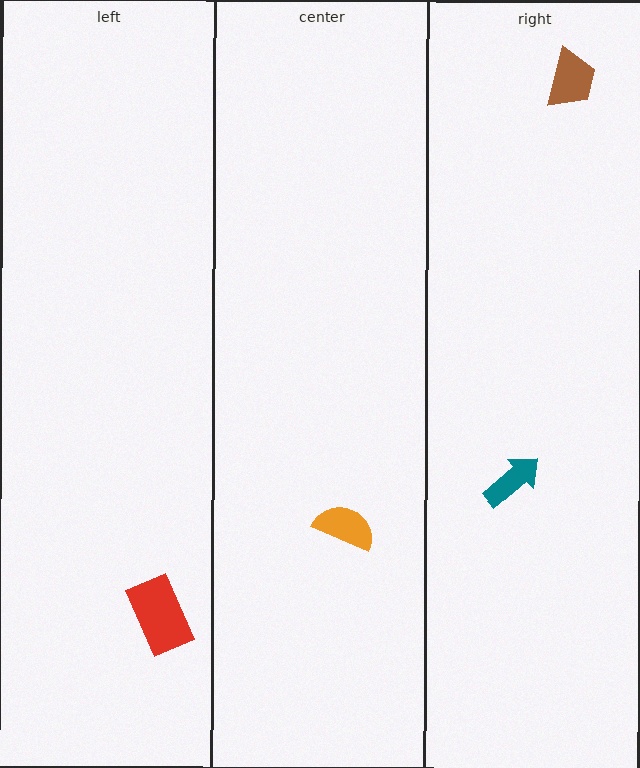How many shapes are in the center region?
1.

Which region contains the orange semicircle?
The center region.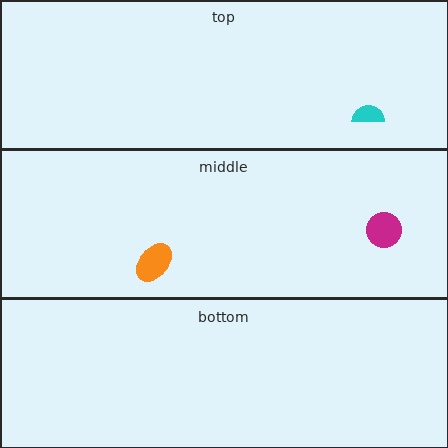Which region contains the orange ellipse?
The middle region.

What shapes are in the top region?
The cyan semicircle.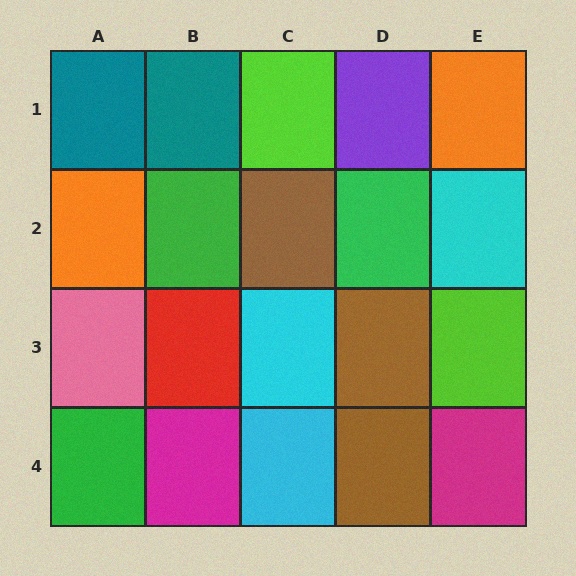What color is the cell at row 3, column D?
Brown.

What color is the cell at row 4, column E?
Magenta.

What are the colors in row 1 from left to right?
Teal, teal, lime, purple, orange.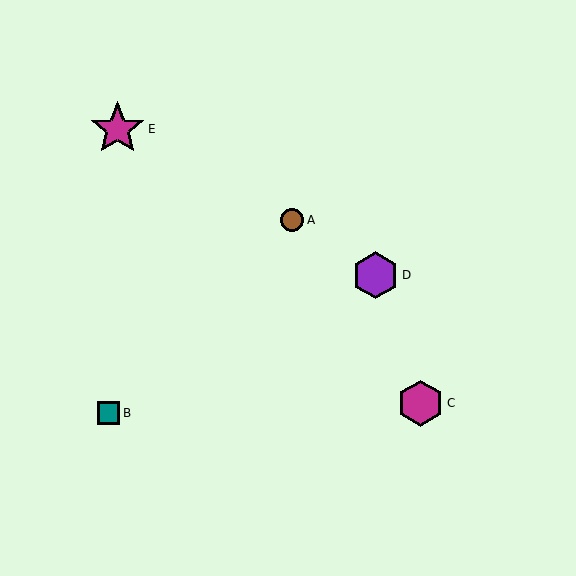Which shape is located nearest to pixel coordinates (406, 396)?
The magenta hexagon (labeled C) at (421, 403) is nearest to that location.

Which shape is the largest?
The magenta star (labeled E) is the largest.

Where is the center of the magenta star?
The center of the magenta star is at (118, 129).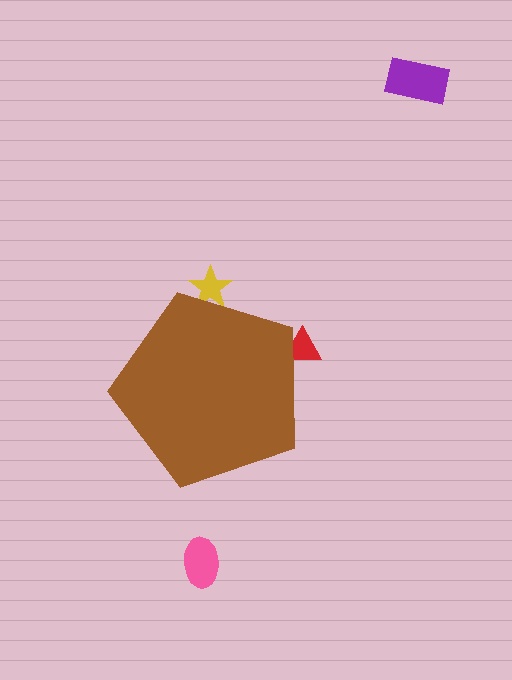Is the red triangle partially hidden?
Yes, the red triangle is partially hidden behind the brown pentagon.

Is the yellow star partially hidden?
Yes, the yellow star is partially hidden behind the brown pentagon.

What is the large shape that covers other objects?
A brown pentagon.